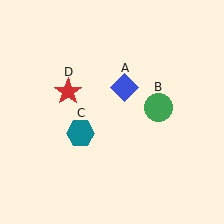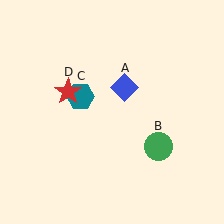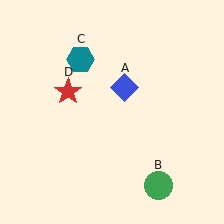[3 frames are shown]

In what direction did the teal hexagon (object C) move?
The teal hexagon (object C) moved up.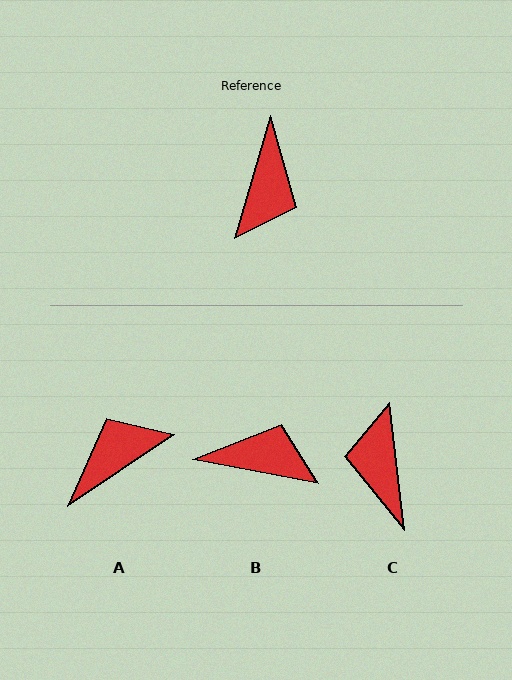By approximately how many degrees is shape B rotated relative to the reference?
Approximately 95 degrees counter-clockwise.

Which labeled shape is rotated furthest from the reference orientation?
C, about 157 degrees away.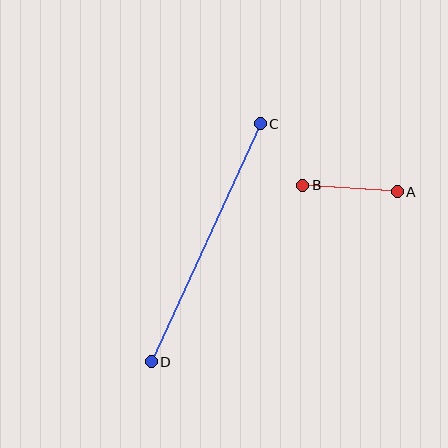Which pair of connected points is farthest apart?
Points C and D are farthest apart.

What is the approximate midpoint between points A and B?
The midpoint is at approximately (350, 188) pixels.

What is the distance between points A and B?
The distance is approximately 95 pixels.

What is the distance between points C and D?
The distance is approximately 262 pixels.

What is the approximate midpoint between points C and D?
The midpoint is at approximately (206, 243) pixels.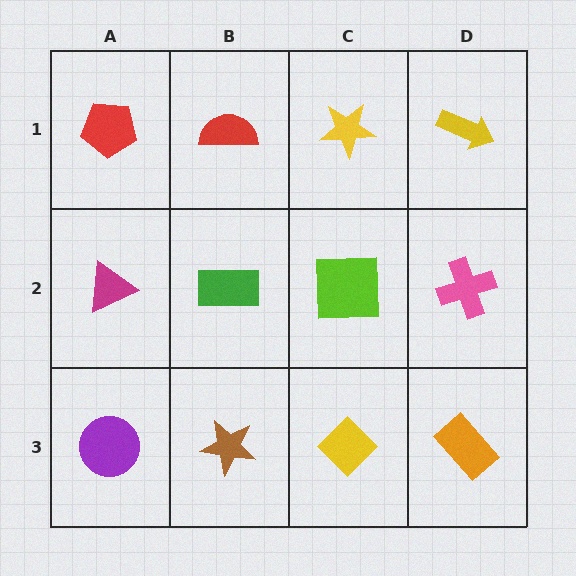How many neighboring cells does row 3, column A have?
2.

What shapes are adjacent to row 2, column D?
A yellow arrow (row 1, column D), an orange rectangle (row 3, column D), a lime square (row 2, column C).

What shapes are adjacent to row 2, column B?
A red semicircle (row 1, column B), a brown star (row 3, column B), a magenta triangle (row 2, column A), a lime square (row 2, column C).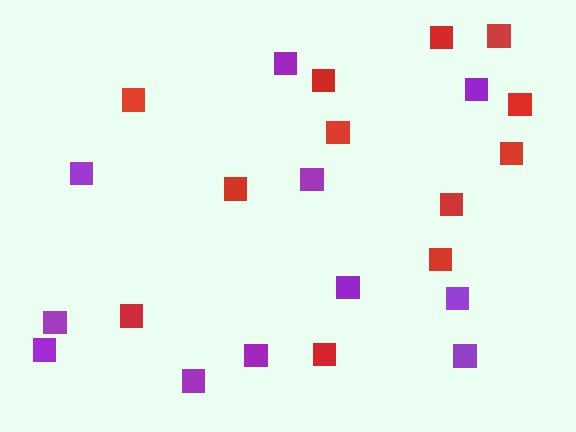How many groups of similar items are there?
There are 2 groups: one group of purple squares (11) and one group of red squares (12).